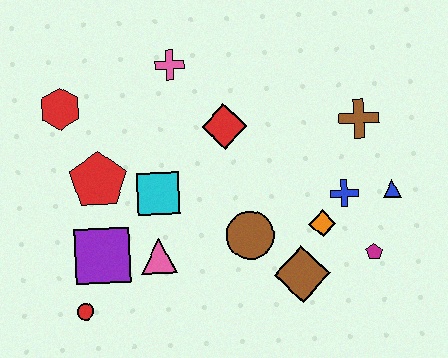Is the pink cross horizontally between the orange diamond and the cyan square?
Yes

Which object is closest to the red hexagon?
The red pentagon is closest to the red hexagon.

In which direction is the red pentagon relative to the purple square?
The red pentagon is above the purple square.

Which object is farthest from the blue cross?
The red hexagon is farthest from the blue cross.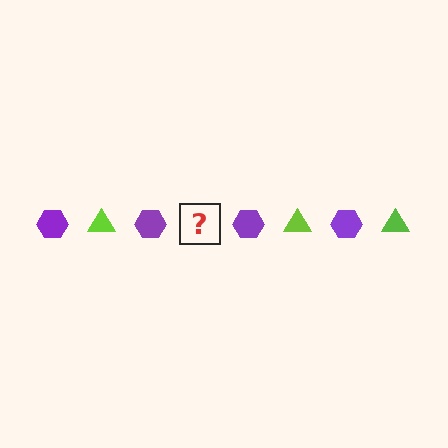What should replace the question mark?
The question mark should be replaced with a lime triangle.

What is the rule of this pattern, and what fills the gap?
The rule is that the pattern alternates between purple hexagon and lime triangle. The gap should be filled with a lime triangle.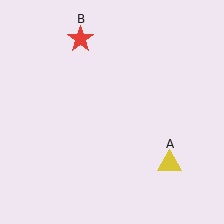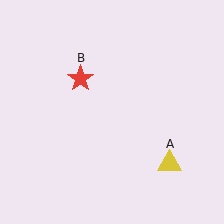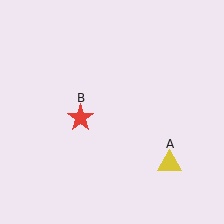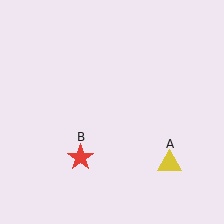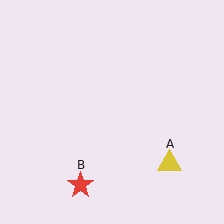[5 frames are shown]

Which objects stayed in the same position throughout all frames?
Yellow triangle (object A) remained stationary.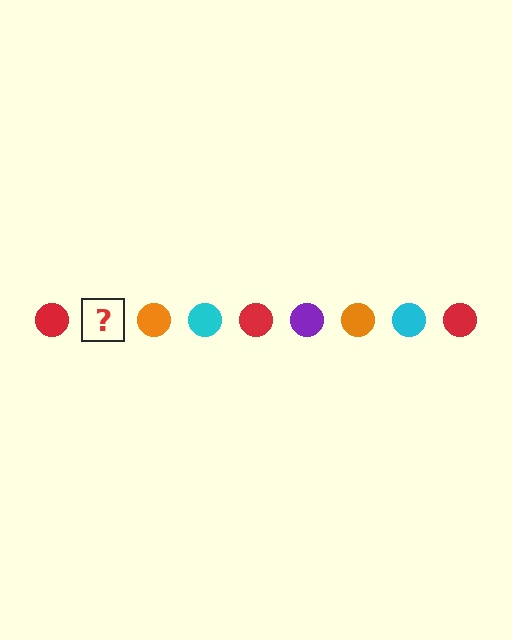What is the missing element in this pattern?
The missing element is a purple circle.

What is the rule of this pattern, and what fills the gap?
The rule is that the pattern cycles through red, purple, orange, cyan circles. The gap should be filled with a purple circle.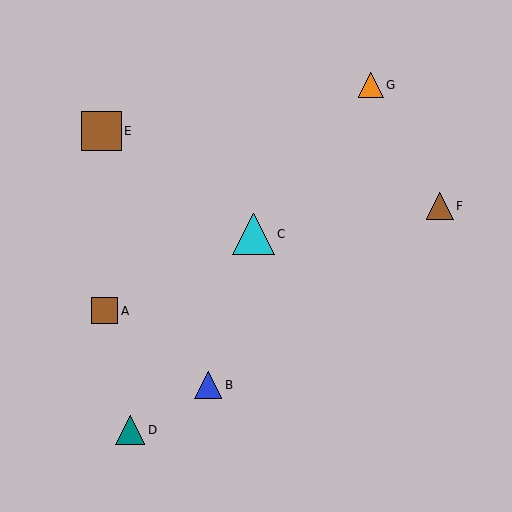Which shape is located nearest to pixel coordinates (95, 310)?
The brown square (labeled A) at (105, 311) is nearest to that location.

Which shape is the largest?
The cyan triangle (labeled C) is the largest.